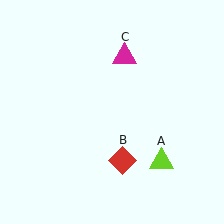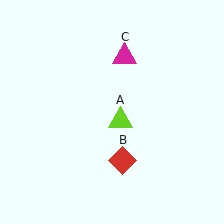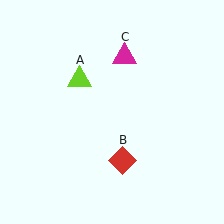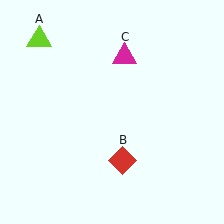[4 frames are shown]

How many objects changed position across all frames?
1 object changed position: lime triangle (object A).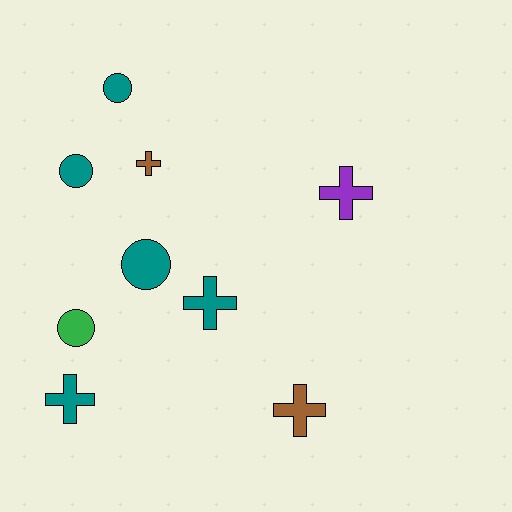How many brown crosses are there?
There are 2 brown crosses.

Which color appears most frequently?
Teal, with 5 objects.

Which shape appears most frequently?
Cross, with 5 objects.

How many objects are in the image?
There are 9 objects.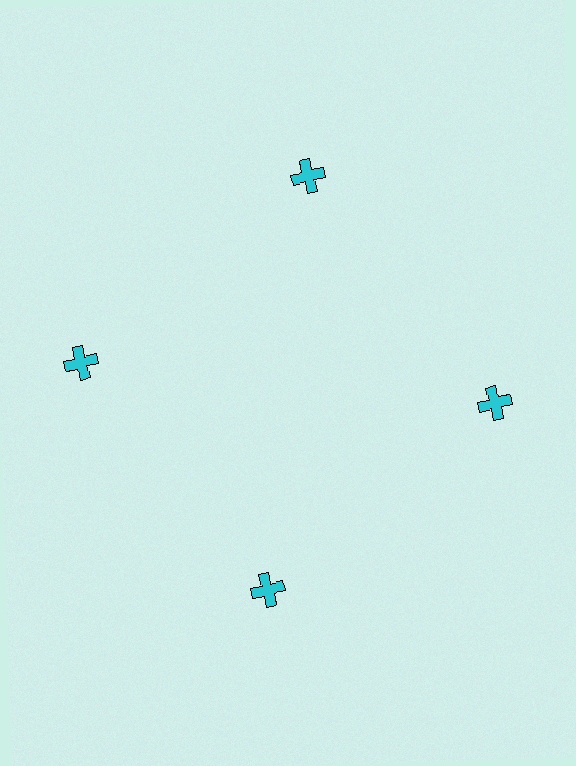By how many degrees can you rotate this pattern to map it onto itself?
The pattern maps onto itself every 90 degrees of rotation.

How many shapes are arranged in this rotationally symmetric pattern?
There are 4 shapes, arranged in 4 groups of 1.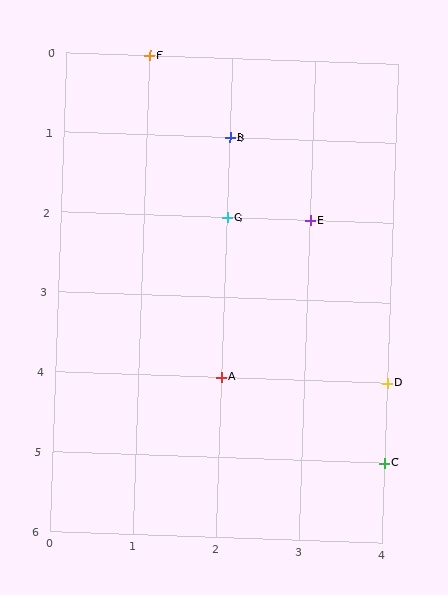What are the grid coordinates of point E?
Point E is at grid coordinates (3, 2).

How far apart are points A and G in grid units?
Points A and G are 2 rows apart.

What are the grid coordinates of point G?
Point G is at grid coordinates (2, 2).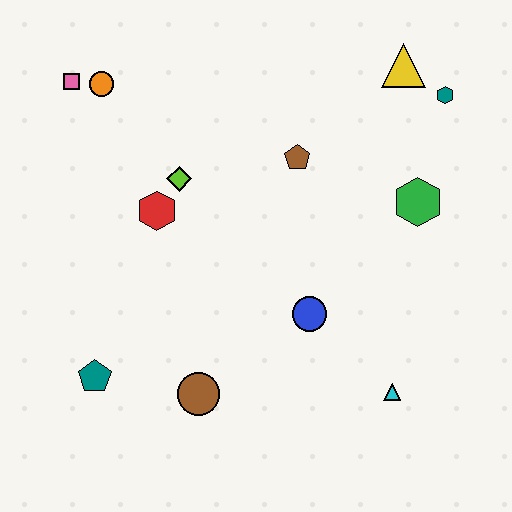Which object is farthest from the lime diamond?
The cyan triangle is farthest from the lime diamond.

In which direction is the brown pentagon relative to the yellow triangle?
The brown pentagon is to the left of the yellow triangle.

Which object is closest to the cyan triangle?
The blue circle is closest to the cyan triangle.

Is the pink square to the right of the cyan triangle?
No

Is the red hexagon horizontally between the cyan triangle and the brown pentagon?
No